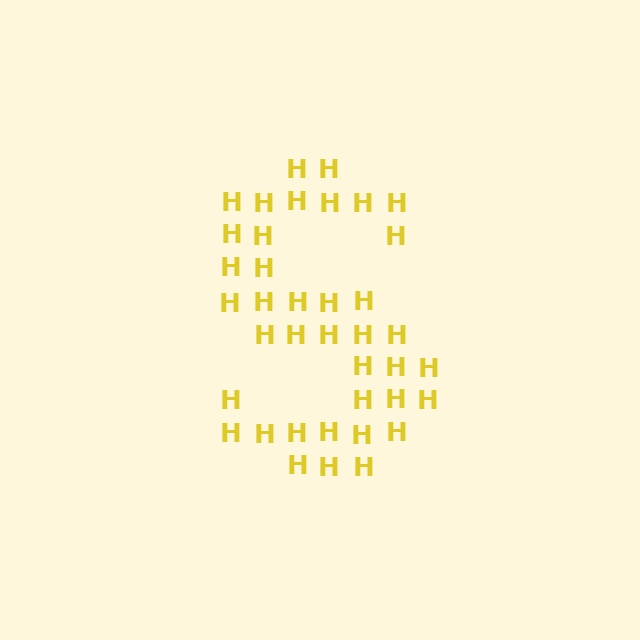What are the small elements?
The small elements are letter H's.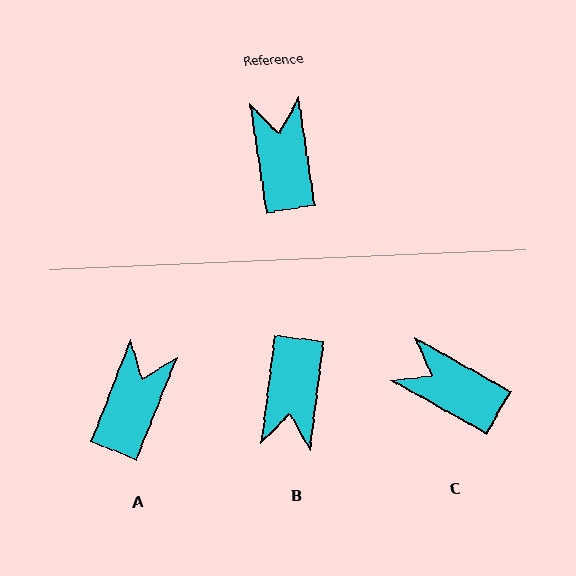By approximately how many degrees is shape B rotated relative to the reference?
Approximately 164 degrees counter-clockwise.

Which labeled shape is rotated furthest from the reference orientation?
B, about 164 degrees away.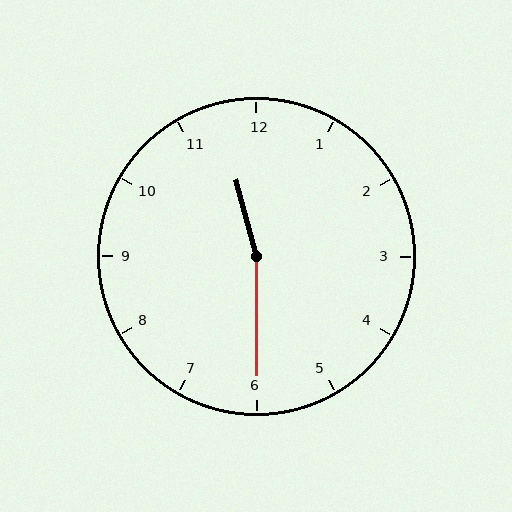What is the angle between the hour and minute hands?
Approximately 165 degrees.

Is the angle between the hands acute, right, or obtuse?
It is obtuse.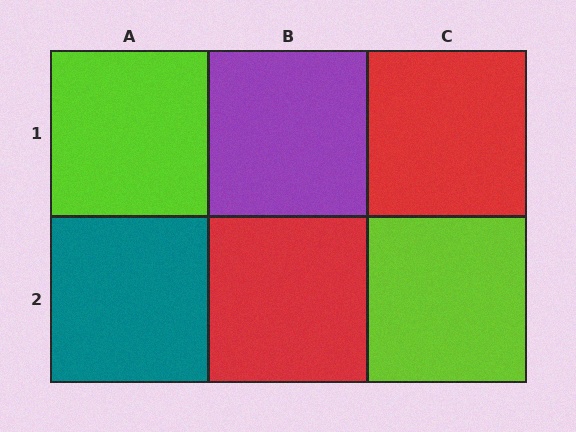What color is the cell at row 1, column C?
Red.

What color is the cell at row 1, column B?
Purple.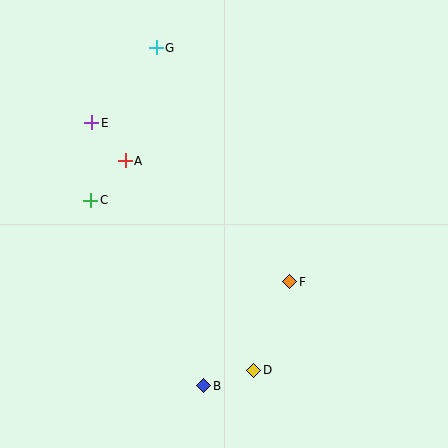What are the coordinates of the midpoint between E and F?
The midpoint between E and F is at (191, 202).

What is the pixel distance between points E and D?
The distance between E and D is 296 pixels.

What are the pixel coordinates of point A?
Point A is at (125, 161).